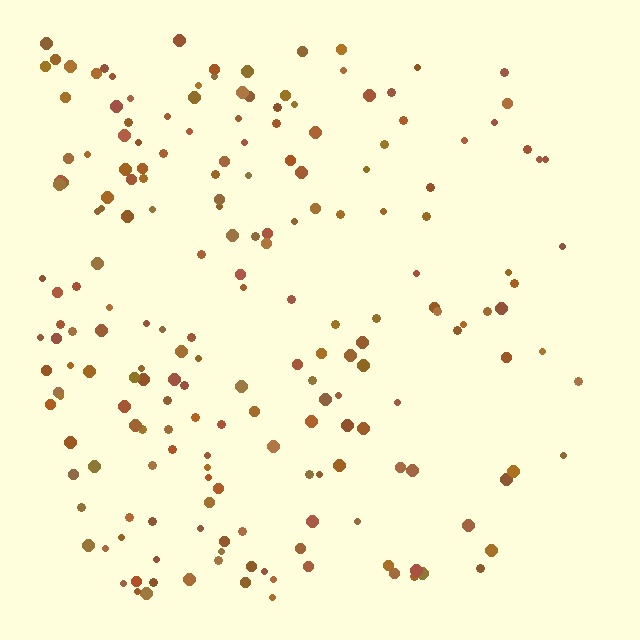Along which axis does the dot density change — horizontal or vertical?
Horizontal.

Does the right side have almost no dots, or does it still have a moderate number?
Still a moderate number, just noticeably fewer than the left.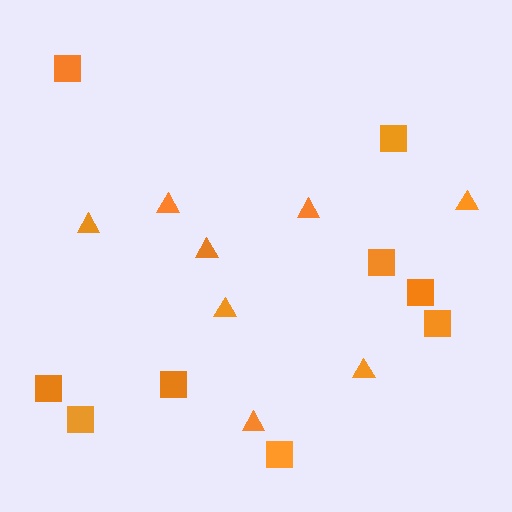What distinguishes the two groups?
There are 2 groups: one group of triangles (8) and one group of squares (9).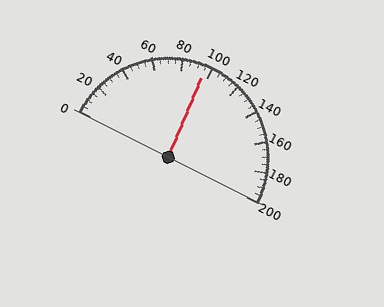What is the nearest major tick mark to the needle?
The nearest major tick mark is 100.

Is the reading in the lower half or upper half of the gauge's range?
The reading is in the lower half of the range (0 to 200).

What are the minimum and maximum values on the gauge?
The gauge ranges from 0 to 200.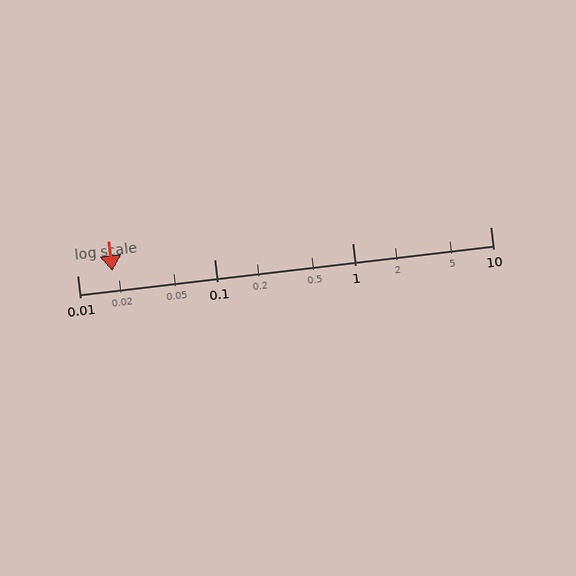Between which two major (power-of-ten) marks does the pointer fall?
The pointer is between 0.01 and 0.1.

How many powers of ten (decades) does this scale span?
The scale spans 3 decades, from 0.01 to 10.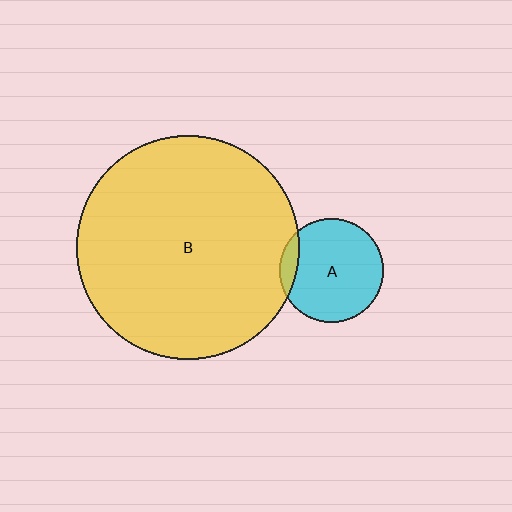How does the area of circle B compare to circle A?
Approximately 4.6 times.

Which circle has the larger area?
Circle B (yellow).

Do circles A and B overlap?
Yes.